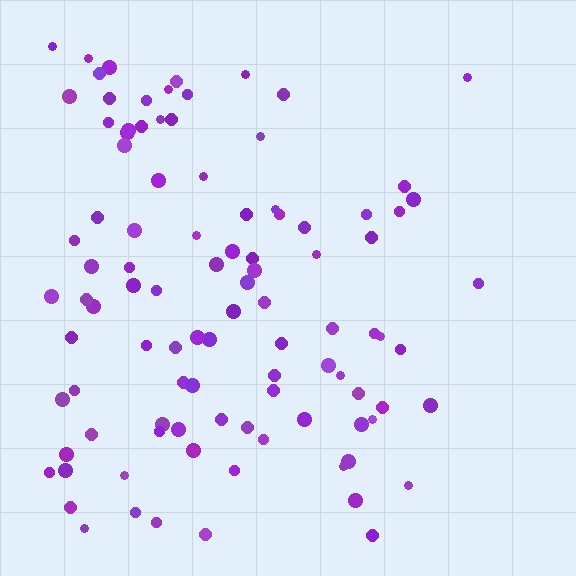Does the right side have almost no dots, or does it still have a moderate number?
Still a moderate number, just noticeably fewer than the left.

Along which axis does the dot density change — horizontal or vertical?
Horizontal.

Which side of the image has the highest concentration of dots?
The left.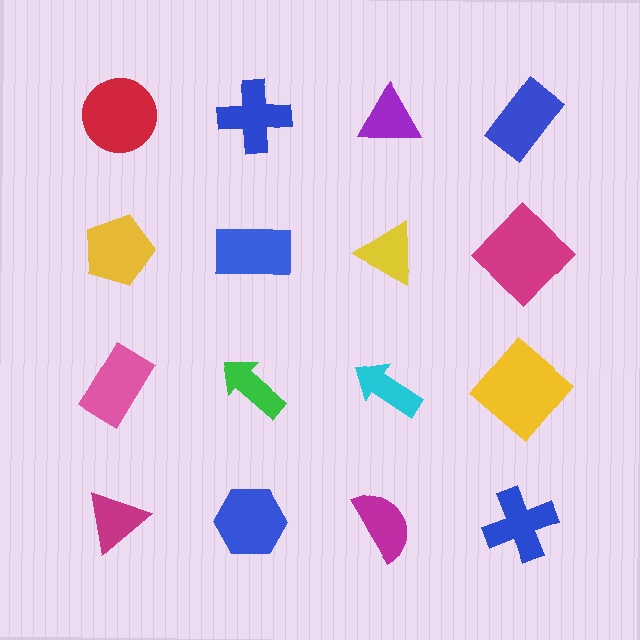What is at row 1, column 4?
A blue rectangle.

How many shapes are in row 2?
4 shapes.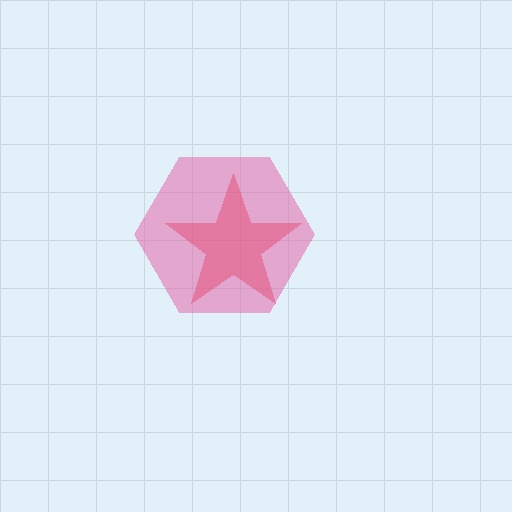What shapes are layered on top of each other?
The layered shapes are: a red star, a pink hexagon.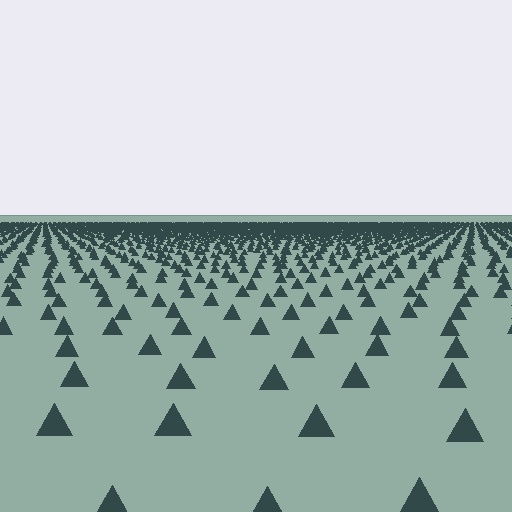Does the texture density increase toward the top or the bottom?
Density increases toward the top.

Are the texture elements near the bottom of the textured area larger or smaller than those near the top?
Larger. Near the bottom, elements are closer to the viewer and appear at a bigger on-screen size.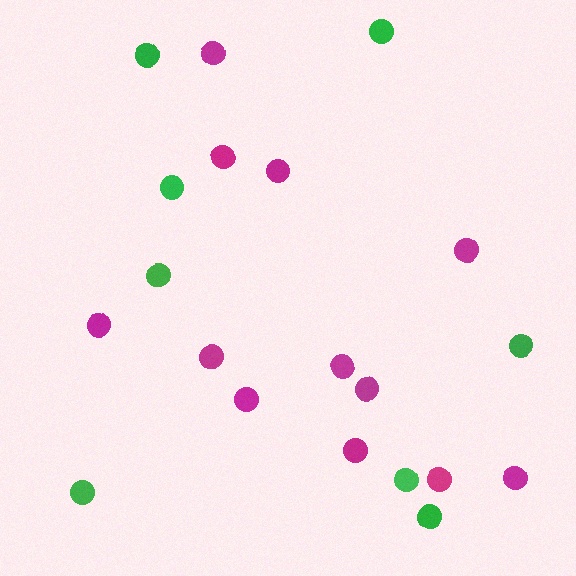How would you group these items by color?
There are 2 groups: one group of green circles (8) and one group of magenta circles (12).